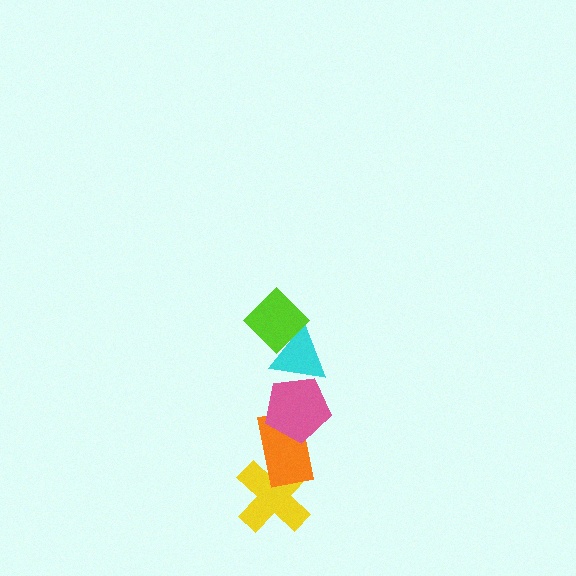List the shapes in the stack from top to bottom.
From top to bottom: the lime diamond, the cyan triangle, the pink pentagon, the orange rectangle, the yellow cross.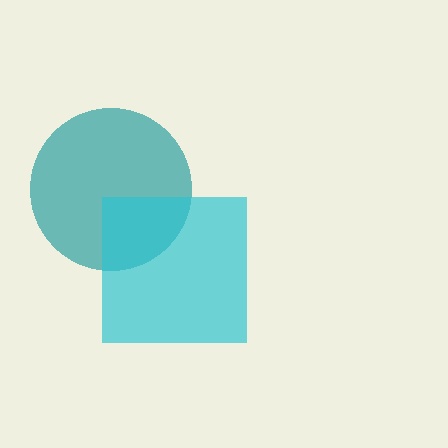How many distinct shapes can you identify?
There are 2 distinct shapes: a teal circle, a cyan square.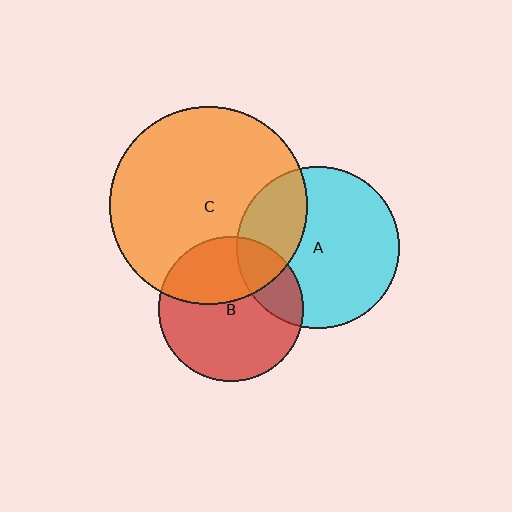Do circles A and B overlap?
Yes.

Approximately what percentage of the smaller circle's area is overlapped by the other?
Approximately 20%.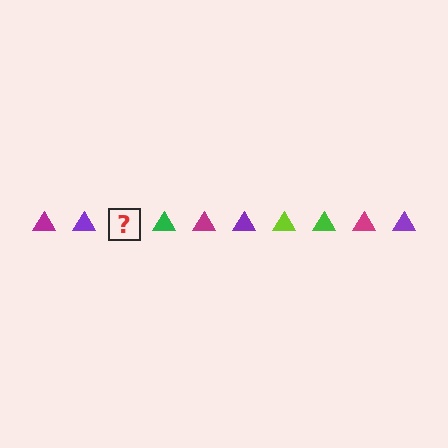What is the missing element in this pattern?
The missing element is a lime triangle.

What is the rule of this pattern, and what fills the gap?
The rule is that the pattern cycles through magenta, purple, lime, green triangles. The gap should be filled with a lime triangle.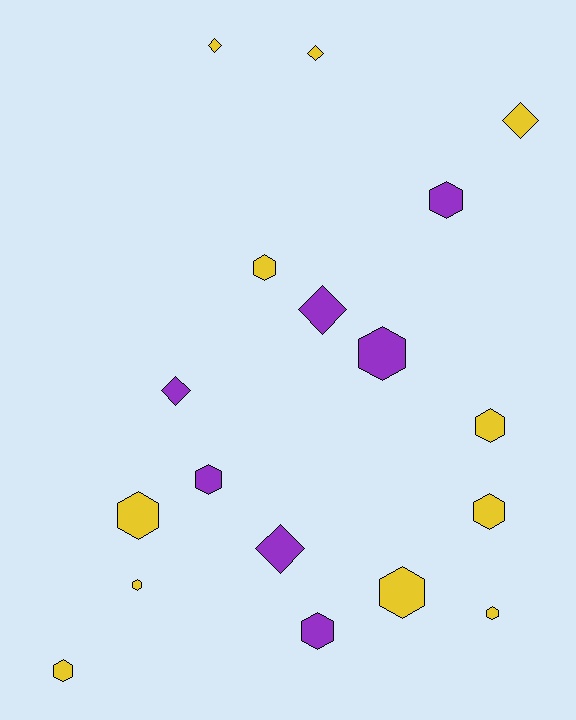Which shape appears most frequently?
Hexagon, with 12 objects.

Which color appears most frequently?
Yellow, with 11 objects.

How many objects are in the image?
There are 18 objects.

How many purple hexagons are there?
There are 4 purple hexagons.